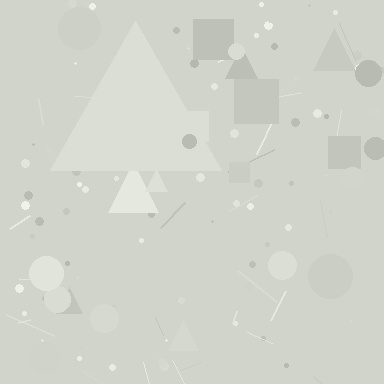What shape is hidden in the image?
A triangle is hidden in the image.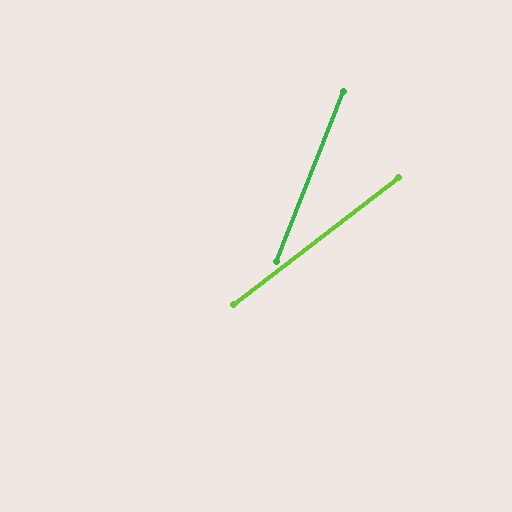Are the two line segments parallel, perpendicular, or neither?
Neither parallel nor perpendicular — they differ by about 31°.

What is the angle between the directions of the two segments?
Approximately 31 degrees.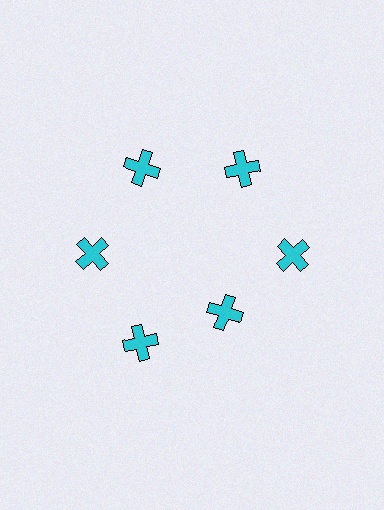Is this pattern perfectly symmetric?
No. The 6 cyan crosses are arranged in a ring, but one element near the 5 o'clock position is pulled inward toward the center, breaking the 6-fold rotational symmetry.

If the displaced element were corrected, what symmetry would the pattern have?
It would have 6-fold rotational symmetry — the pattern would map onto itself every 60 degrees.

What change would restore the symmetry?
The symmetry would be restored by moving it outward, back onto the ring so that all 6 crosses sit at equal angles and equal distance from the center.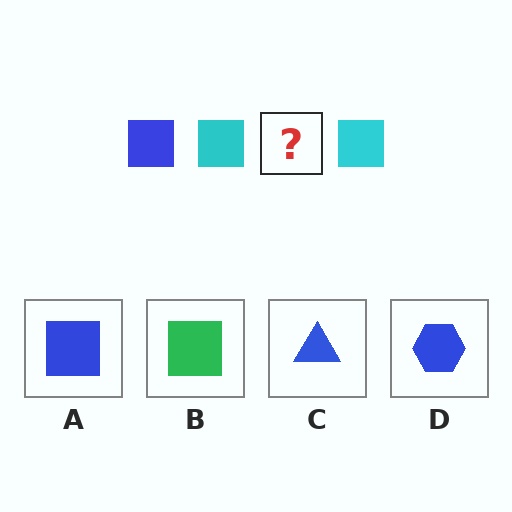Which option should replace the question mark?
Option A.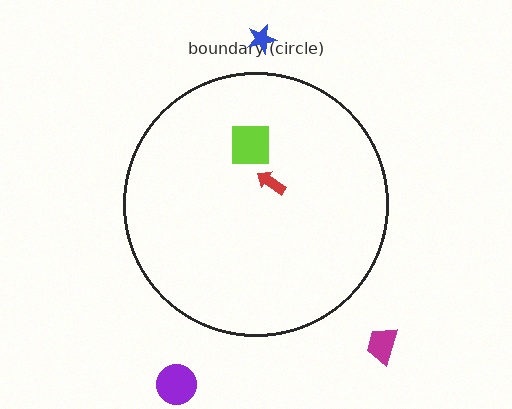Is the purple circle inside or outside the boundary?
Outside.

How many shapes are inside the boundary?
3 inside, 3 outside.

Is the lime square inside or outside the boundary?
Inside.